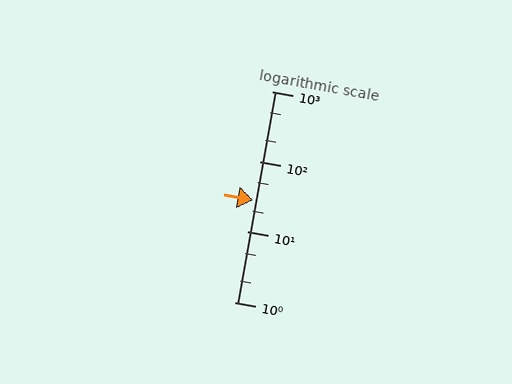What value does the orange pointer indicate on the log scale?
The pointer indicates approximately 28.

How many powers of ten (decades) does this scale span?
The scale spans 3 decades, from 1 to 1000.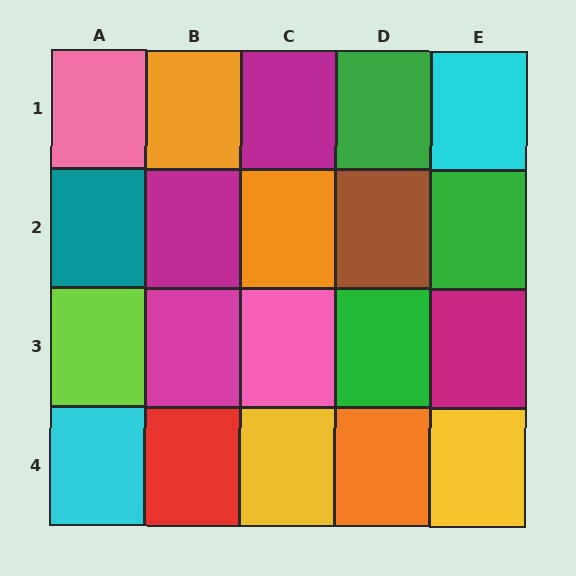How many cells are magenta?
4 cells are magenta.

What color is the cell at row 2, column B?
Magenta.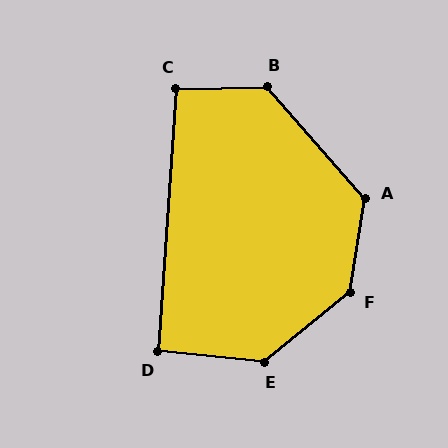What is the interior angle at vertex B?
Approximately 130 degrees (obtuse).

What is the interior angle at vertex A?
Approximately 130 degrees (obtuse).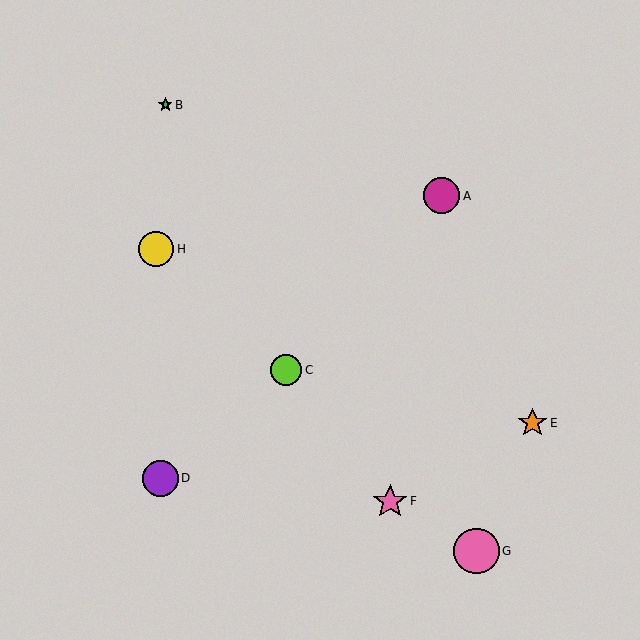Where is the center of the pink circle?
The center of the pink circle is at (477, 551).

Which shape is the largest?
The pink circle (labeled G) is the largest.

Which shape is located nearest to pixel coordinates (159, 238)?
The yellow circle (labeled H) at (156, 249) is nearest to that location.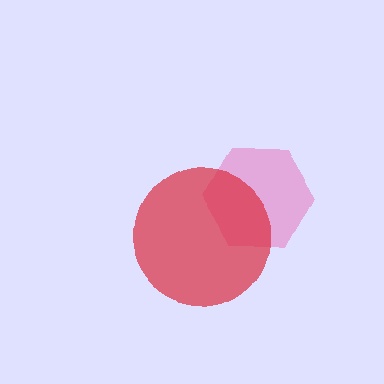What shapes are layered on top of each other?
The layered shapes are: a pink hexagon, a red circle.